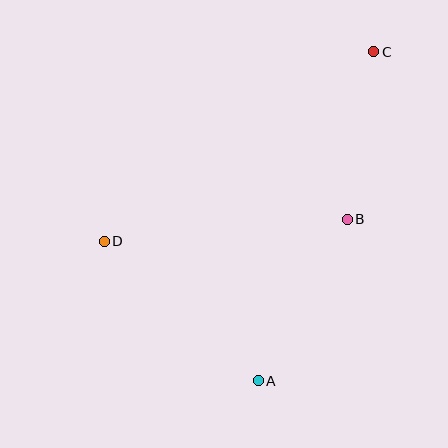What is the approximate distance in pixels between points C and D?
The distance between C and D is approximately 330 pixels.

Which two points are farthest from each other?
Points A and C are farthest from each other.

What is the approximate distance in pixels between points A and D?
The distance between A and D is approximately 208 pixels.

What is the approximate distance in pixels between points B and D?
The distance between B and D is approximately 244 pixels.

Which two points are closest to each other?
Points B and C are closest to each other.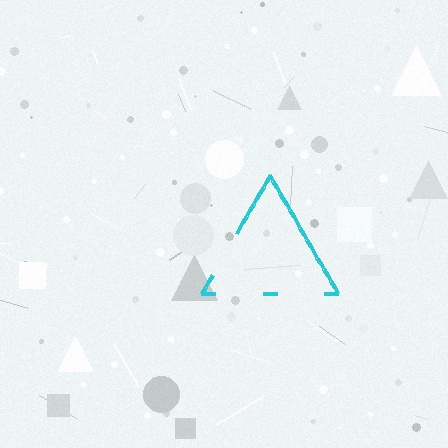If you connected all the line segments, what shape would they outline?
They would outline a triangle.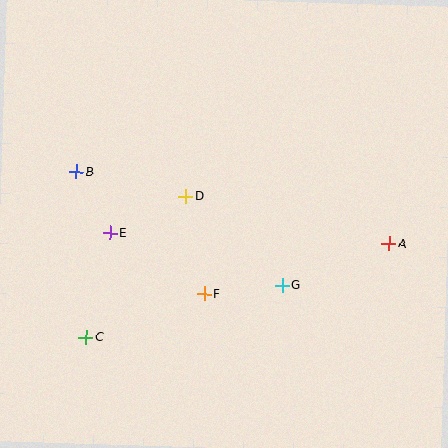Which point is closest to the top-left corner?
Point B is closest to the top-left corner.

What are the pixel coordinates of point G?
Point G is at (283, 285).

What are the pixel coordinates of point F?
Point F is at (204, 294).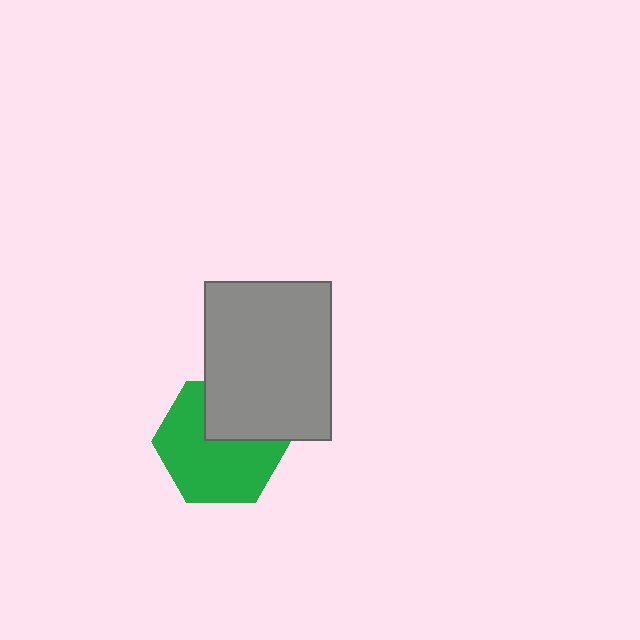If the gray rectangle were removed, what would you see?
You would see the complete green hexagon.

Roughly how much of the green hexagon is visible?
Most of it is visible (roughly 67%).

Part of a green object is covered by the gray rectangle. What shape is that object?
It is a hexagon.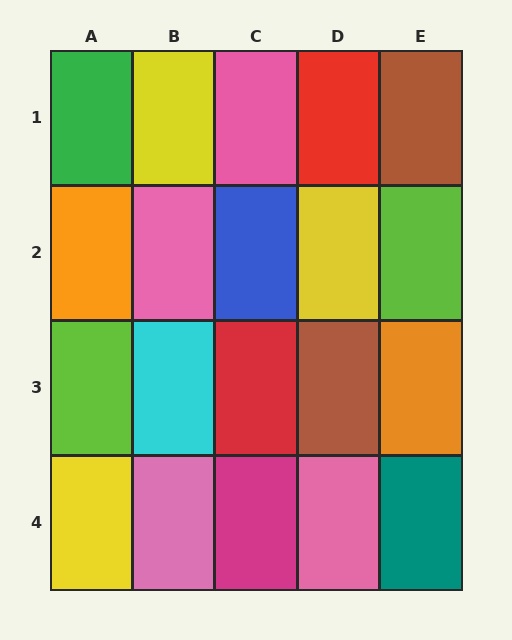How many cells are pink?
4 cells are pink.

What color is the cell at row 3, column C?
Red.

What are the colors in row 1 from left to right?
Green, yellow, pink, red, brown.